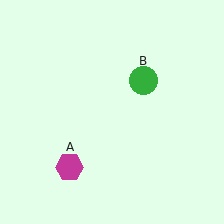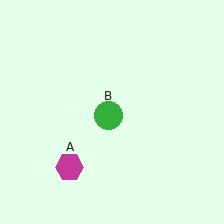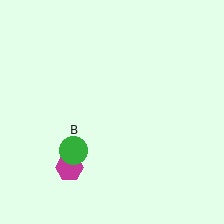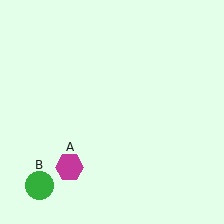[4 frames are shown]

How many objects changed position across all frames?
1 object changed position: green circle (object B).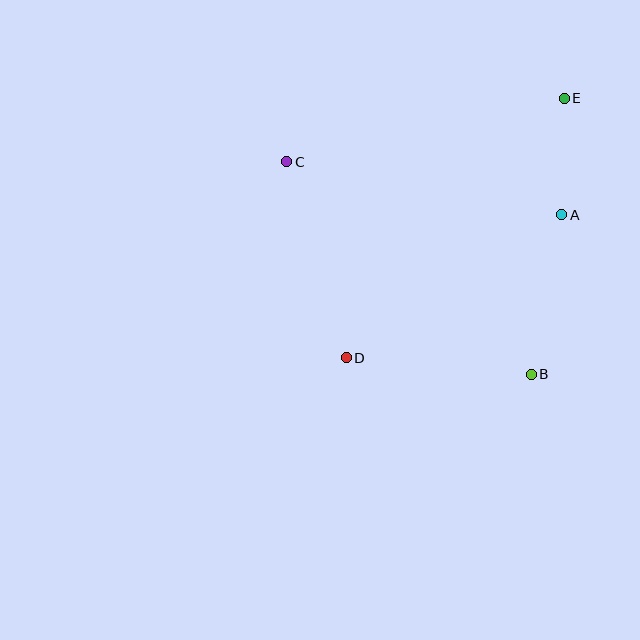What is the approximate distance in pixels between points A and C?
The distance between A and C is approximately 280 pixels.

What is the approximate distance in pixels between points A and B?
The distance between A and B is approximately 162 pixels.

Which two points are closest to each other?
Points A and E are closest to each other.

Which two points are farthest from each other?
Points D and E are farthest from each other.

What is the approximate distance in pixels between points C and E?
The distance between C and E is approximately 284 pixels.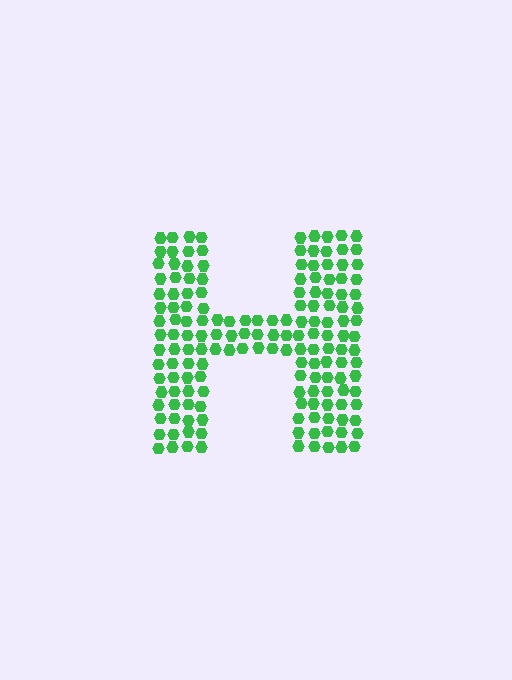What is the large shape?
The large shape is the letter H.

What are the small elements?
The small elements are hexagons.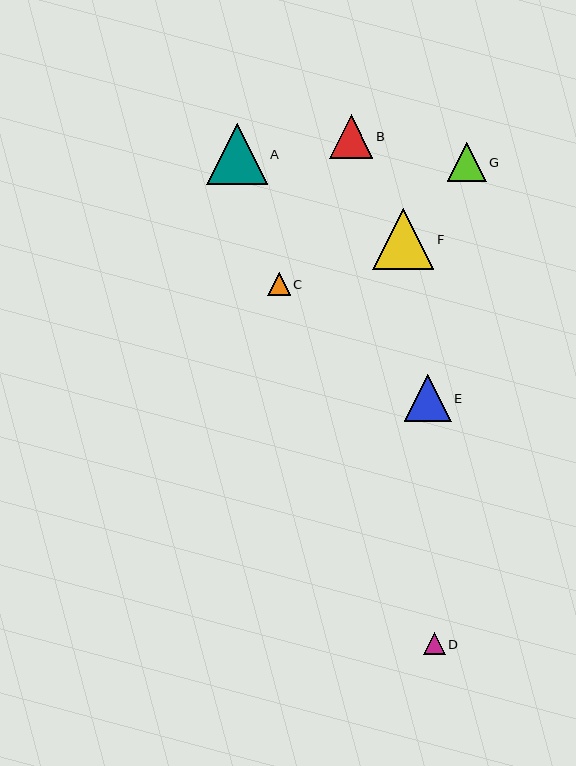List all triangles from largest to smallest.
From largest to smallest: F, A, E, B, G, C, D.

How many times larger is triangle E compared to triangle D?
Triangle E is approximately 2.1 times the size of triangle D.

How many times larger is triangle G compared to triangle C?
Triangle G is approximately 1.7 times the size of triangle C.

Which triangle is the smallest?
Triangle D is the smallest with a size of approximately 22 pixels.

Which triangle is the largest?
Triangle F is the largest with a size of approximately 61 pixels.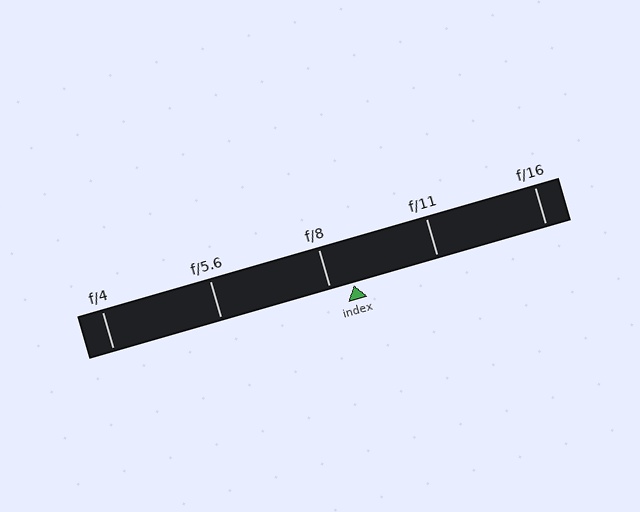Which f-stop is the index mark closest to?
The index mark is closest to f/8.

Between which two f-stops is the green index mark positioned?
The index mark is between f/8 and f/11.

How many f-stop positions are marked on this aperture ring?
There are 5 f-stop positions marked.